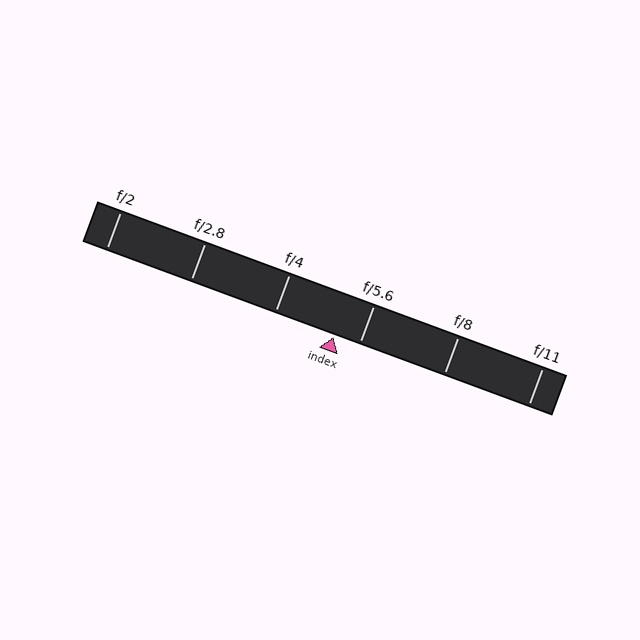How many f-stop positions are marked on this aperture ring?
There are 6 f-stop positions marked.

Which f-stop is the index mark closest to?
The index mark is closest to f/5.6.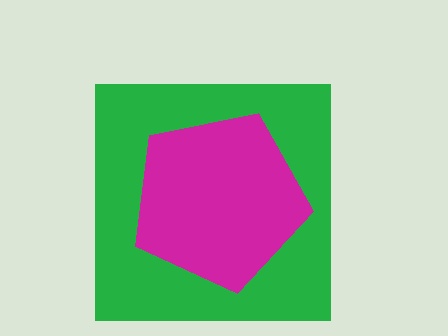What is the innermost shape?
The magenta pentagon.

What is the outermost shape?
The green square.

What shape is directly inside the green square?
The magenta pentagon.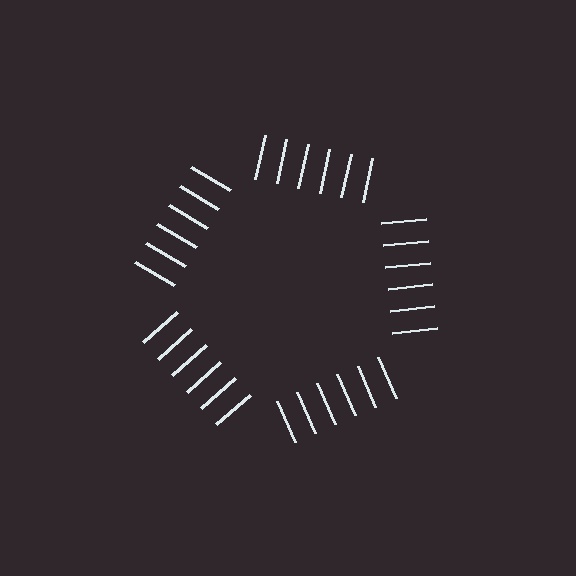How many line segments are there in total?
30 — 6 along each of the 5 edges.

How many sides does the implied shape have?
5 sides — the line-ends trace a pentagon.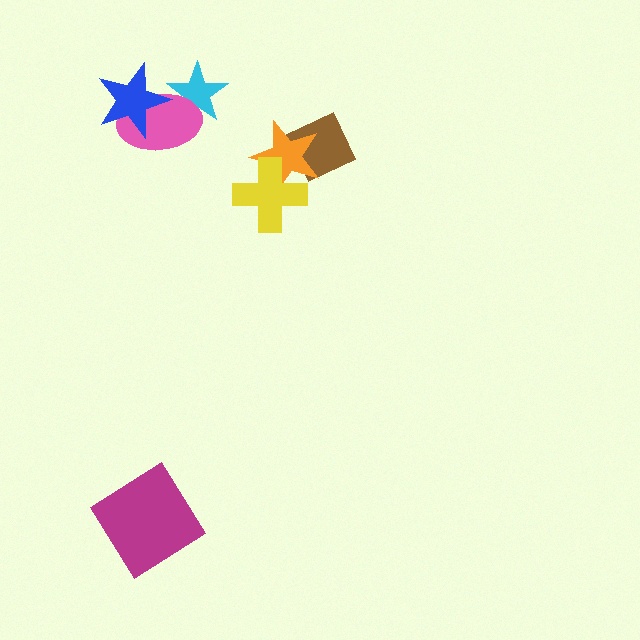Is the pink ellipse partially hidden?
Yes, it is partially covered by another shape.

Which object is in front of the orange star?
The yellow cross is in front of the orange star.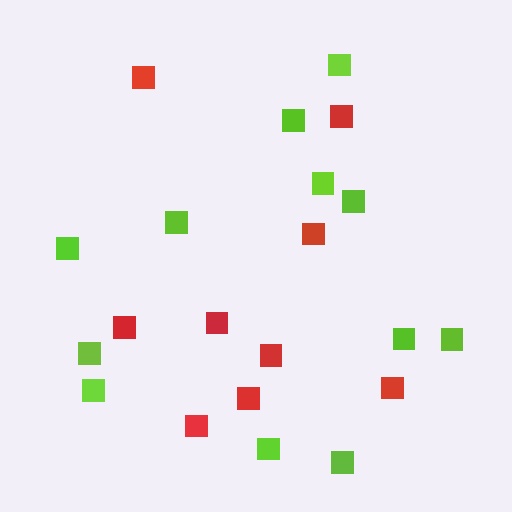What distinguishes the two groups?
There are 2 groups: one group of red squares (9) and one group of lime squares (12).